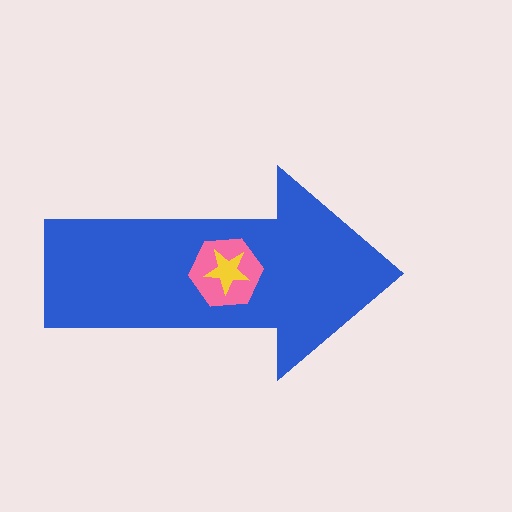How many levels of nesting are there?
3.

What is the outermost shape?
The blue arrow.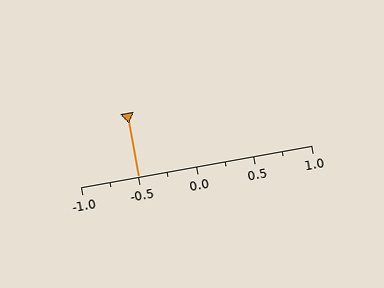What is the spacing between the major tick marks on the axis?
The major ticks are spaced 0.5 apart.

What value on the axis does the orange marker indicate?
The marker indicates approximately -0.5.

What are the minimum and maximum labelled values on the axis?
The axis runs from -1.0 to 1.0.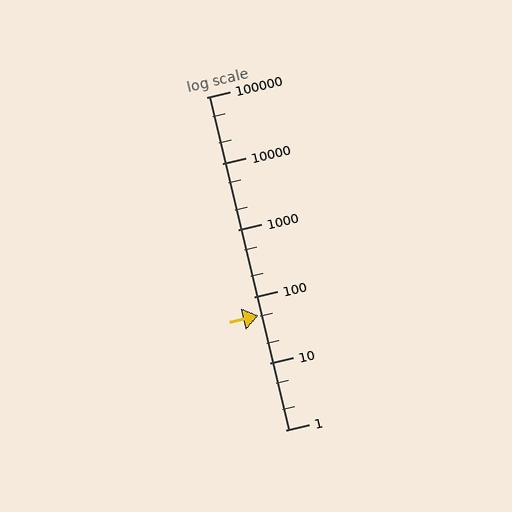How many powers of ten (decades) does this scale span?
The scale spans 5 decades, from 1 to 100000.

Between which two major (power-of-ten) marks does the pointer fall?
The pointer is between 10 and 100.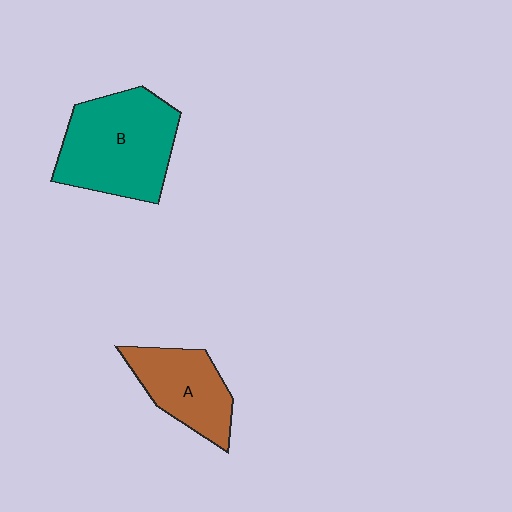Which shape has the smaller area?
Shape A (brown).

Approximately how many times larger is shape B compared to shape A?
Approximately 1.6 times.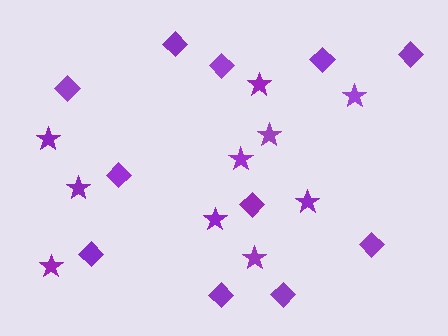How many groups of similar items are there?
There are 2 groups: one group of stars (10) and one group of diamonds (11).